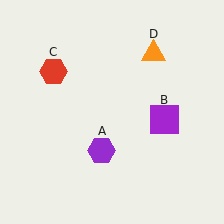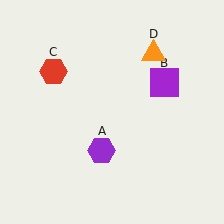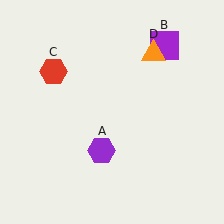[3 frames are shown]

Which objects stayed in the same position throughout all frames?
Purple hexagon (object A) and red hexagon (object C) and orange triangle (object D) remained stationary.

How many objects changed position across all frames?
1 object changed position: purple square (object B).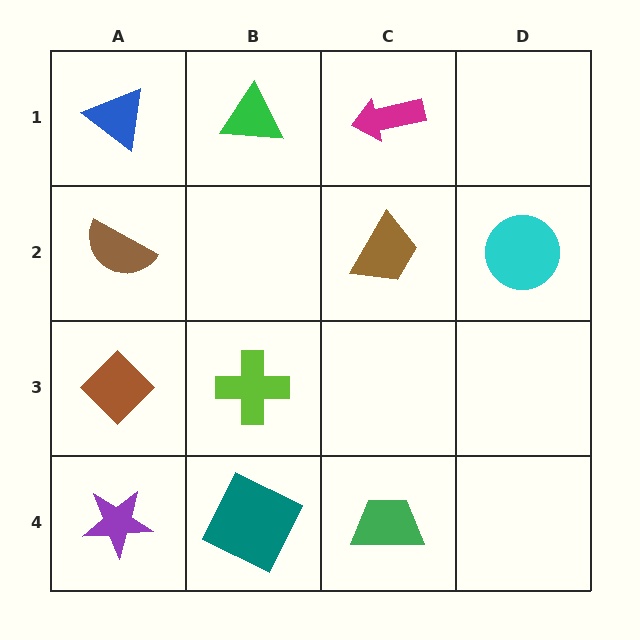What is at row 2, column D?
A cyan circle.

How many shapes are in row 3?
2 shapes.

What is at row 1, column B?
A green triangle.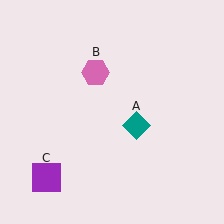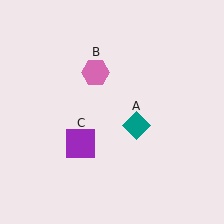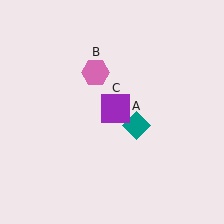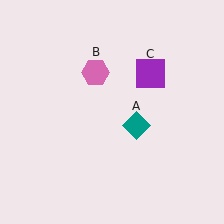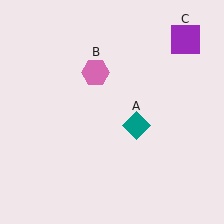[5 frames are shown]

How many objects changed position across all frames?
1 object changed position: purple square (object C).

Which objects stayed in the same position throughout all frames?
Teal diamond (object A) and pink hexagon (object B) remained stationary.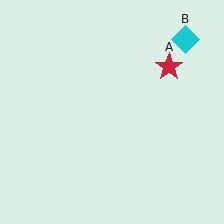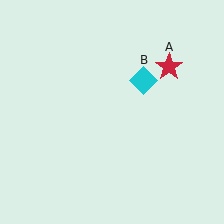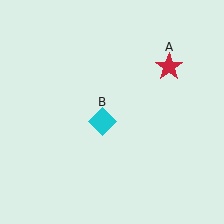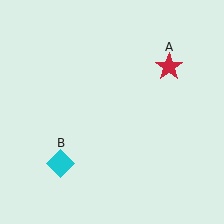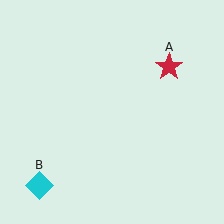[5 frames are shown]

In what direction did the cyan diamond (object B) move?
The cyan diamond (object B) moved down and to the left.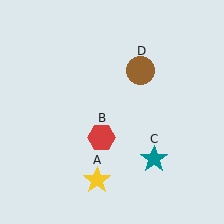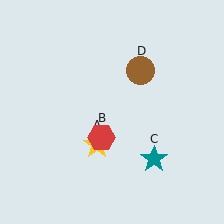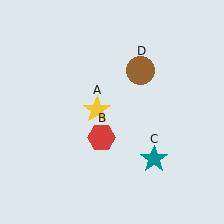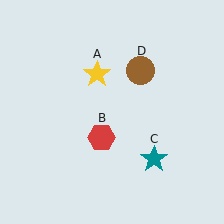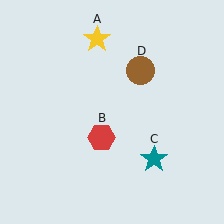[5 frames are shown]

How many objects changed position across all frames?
1 object changed position: yellow star (object A).